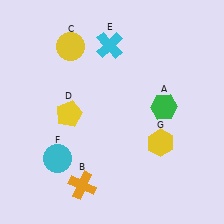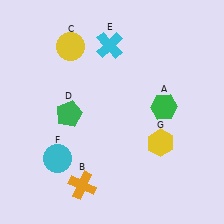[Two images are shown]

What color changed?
The pentagon (D) changed from yellow in Image 1 to green in Image 2.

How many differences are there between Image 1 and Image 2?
There is 1 difference between the two images.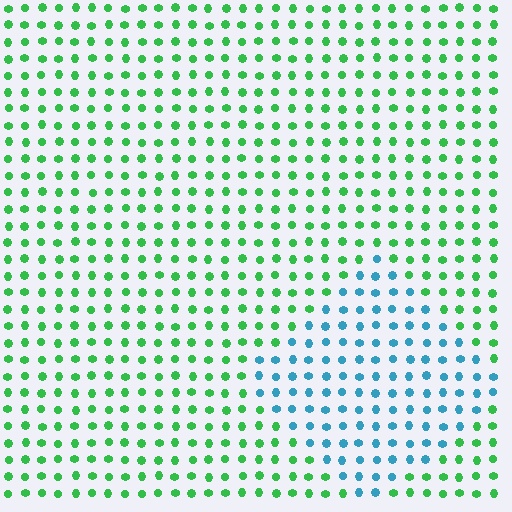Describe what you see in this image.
The image is filled with small green elements in a uniform arrangement. A diamond-shaped region is visible where the elements are tinted to a slightly different hue, forming a subtle color boundary.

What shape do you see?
I see a diamond.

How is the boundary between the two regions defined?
The boundary is defined purely by a slight shift in hue (about 64 degrees). Spacing, size, and orientation are identical on both sides.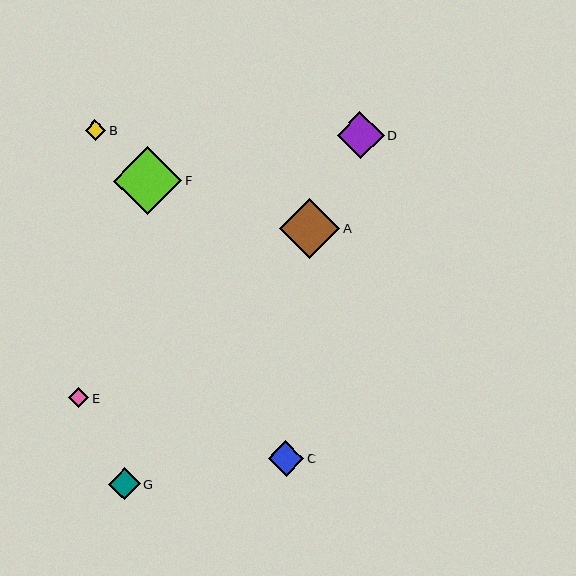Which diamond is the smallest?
Diamond E is the smallest with a size of approximately 20 pixels.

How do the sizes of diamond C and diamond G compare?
Diamond C and diamond G are approximately the same size.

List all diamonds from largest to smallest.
From largest to smallest: F, A, D, C, G, B, E.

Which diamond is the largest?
Diamond F is the largest with a size of approximately 68 pixels.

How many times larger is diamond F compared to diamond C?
Diamond F is approximately 1.9 times the size of diamond C.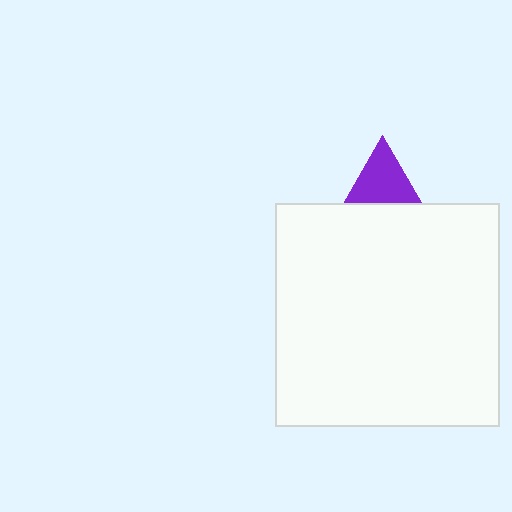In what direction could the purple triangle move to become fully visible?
The purple triangle could move up. That would shift it out from behind the white square entirely.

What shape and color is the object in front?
The object in front is a white square.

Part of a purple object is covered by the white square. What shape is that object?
It is a triangle.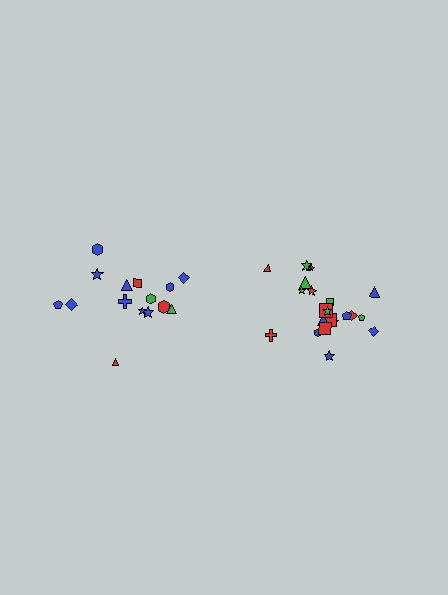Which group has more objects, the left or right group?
The right group.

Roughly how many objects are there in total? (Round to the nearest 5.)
Roughly 35 objects in total.